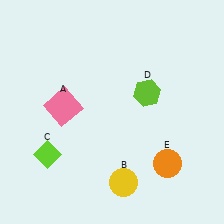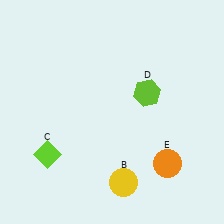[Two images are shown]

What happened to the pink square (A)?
The pink square (A) was removed in Image 2. It was in the top-left area of Image 1.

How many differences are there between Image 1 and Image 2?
There is 1 difference between the two images.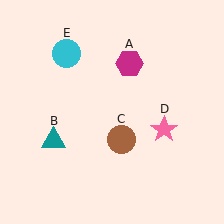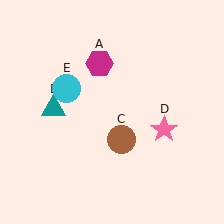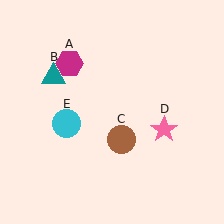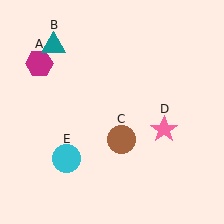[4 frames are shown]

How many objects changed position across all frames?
3 objects changed position: magenta hexagon (object A), teal triangle (object B), cyan circle (object E).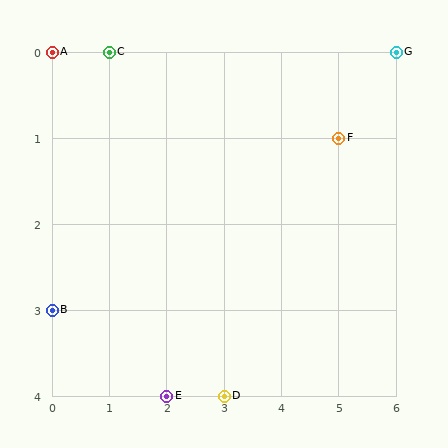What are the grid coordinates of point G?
Point G is at grid coordinates (6, 0).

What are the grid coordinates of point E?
Point E is at grid coordinates (2, 4).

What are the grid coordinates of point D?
Point D is at grid coordinates (3, 4).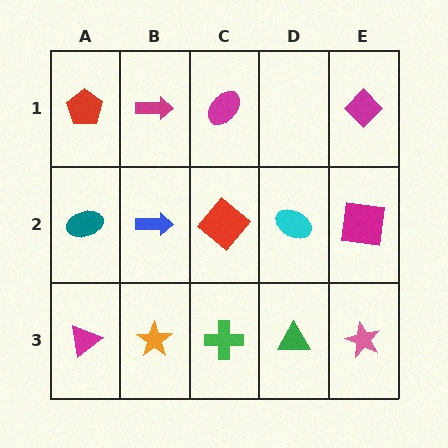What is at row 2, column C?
A red diamond.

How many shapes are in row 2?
5 shapes.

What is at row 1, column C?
A magenta ellipse.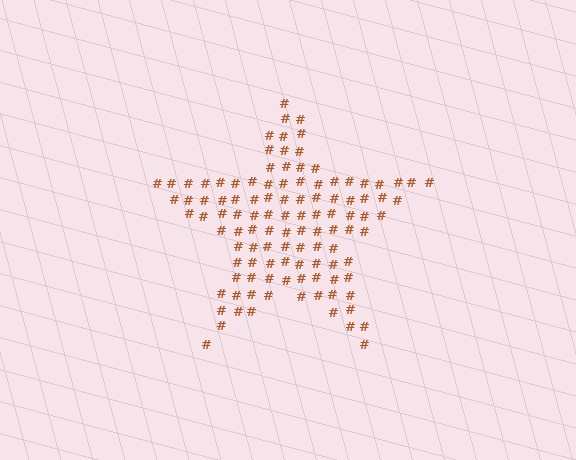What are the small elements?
The small elements are hash symbols.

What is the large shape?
The large shape is a star.